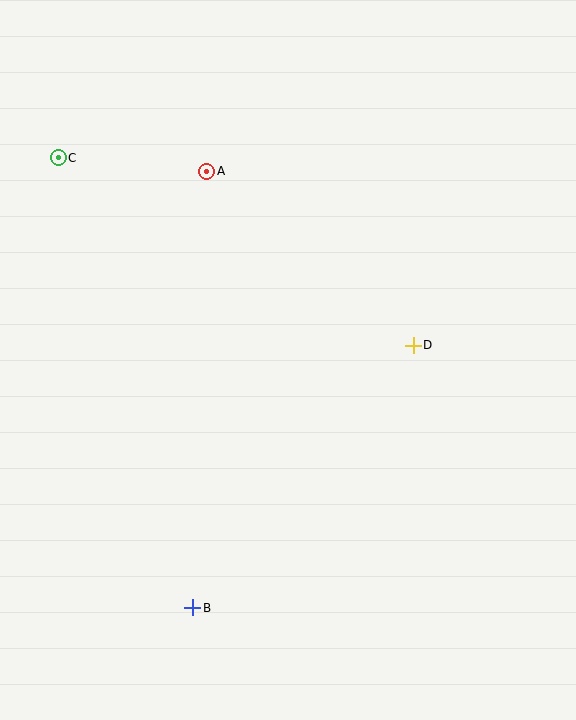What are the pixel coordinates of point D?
Point D is at (413, 345).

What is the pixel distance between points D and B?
The distance between D and B is 343 pixels.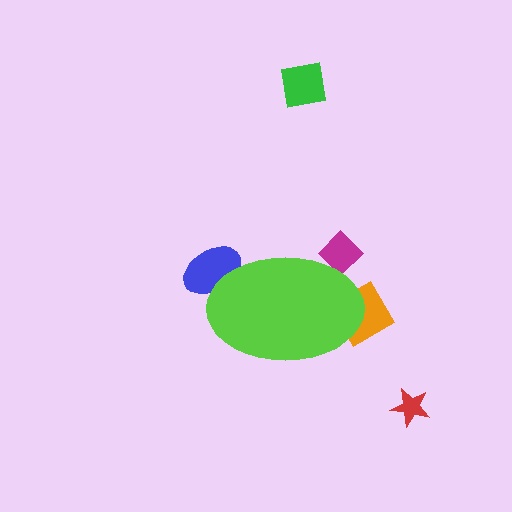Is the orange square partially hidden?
Yes, the orange square is partially hidden behind the lime ellipse.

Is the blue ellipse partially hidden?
Yes, the blue ellipse is partially hidden behind the lime ellipse.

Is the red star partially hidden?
No, the red star is fully visible.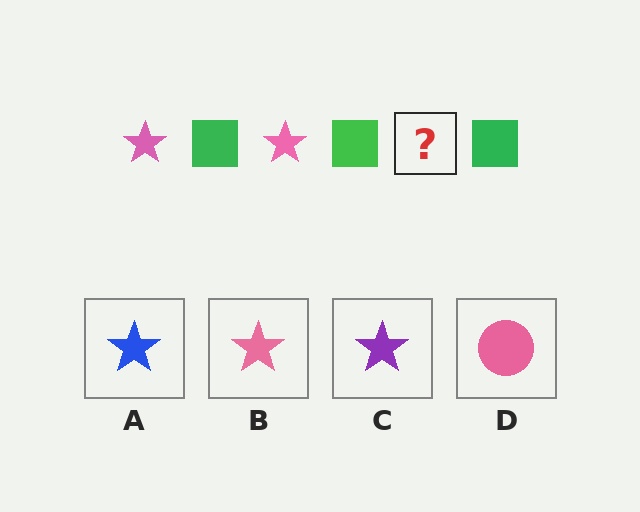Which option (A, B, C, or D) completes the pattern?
B.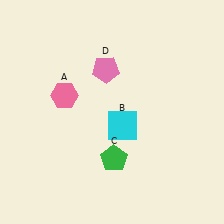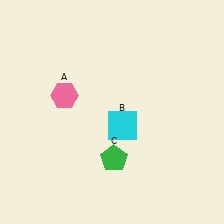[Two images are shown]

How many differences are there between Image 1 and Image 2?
There is 1 difference between the two images.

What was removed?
The pink pentagon (D) was removed in Image 2.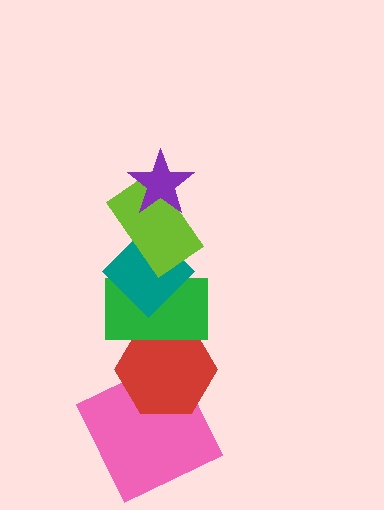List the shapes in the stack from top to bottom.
From top to bottom: the purple star, the lime rectangle, the teal diamond, the green rectangle, the red hexagon, the pink square.